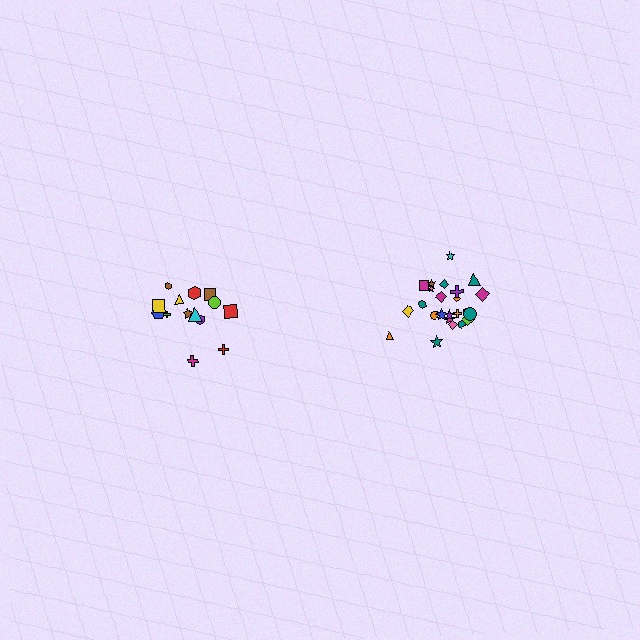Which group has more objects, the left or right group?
The right group.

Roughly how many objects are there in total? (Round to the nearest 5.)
Roughly 40 objects in total.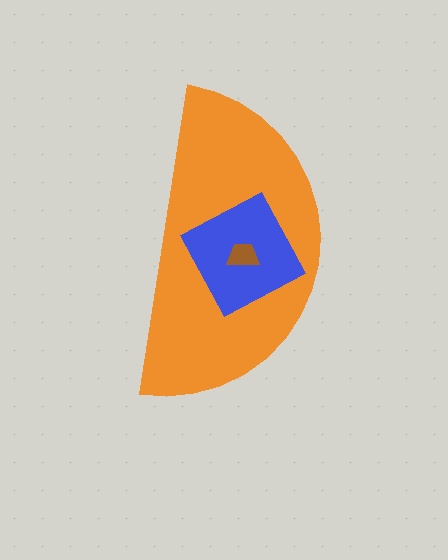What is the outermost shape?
The orange semicircle.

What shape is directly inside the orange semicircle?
The blue diamond.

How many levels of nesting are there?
3.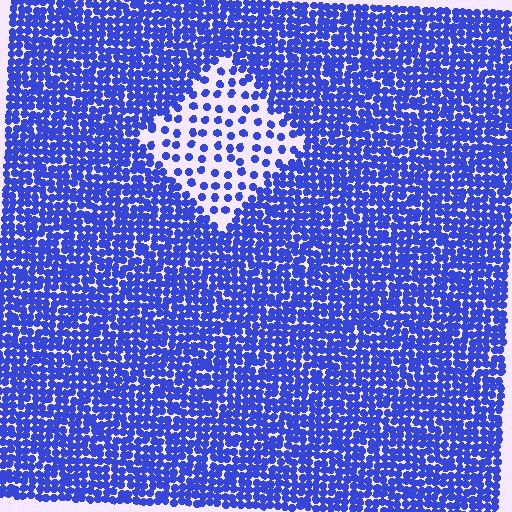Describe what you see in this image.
The image contains small blue elements arranged at two different densities. A diamond-shaped region is visible where the elements are less densely packed than the surrounding area.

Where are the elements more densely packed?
The elements are more densely packed outside the diamond boundary.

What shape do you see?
I see a diamond.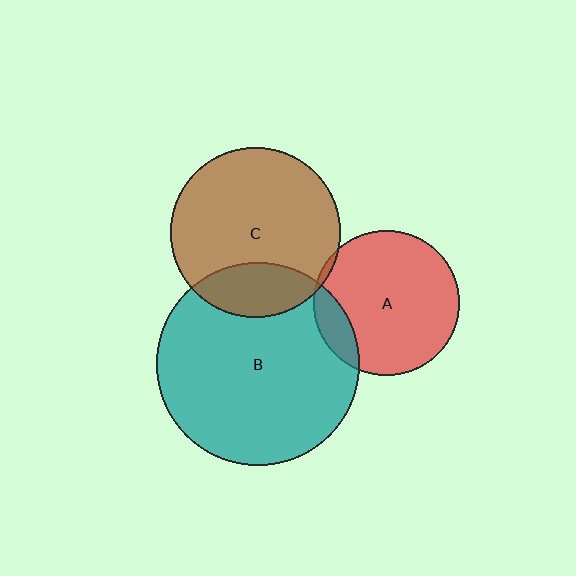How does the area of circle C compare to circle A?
Approximately 1.4 times.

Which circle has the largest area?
Circle B (teal).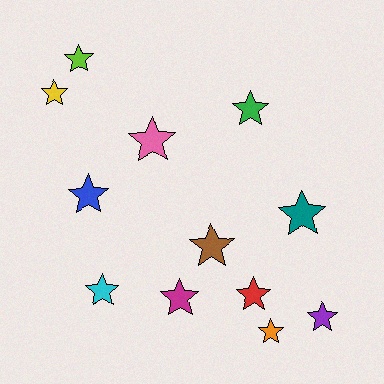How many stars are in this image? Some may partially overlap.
There are 12 stars.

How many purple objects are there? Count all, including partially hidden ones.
There is 1 purple object.